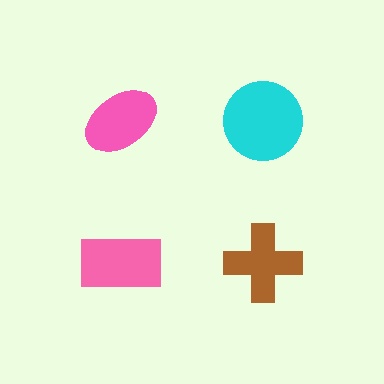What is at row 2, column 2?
A brown cross.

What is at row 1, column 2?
A cyan circle.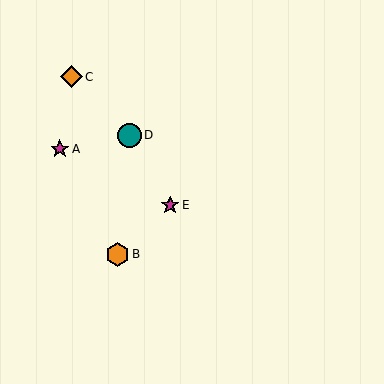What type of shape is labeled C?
Shape C is an orange diamond.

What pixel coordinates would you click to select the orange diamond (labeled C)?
Click at (71, 77) to select the orange diamond C.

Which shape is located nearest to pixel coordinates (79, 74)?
The orange diamond (labeled C) at (71, 77) is nearest to that location.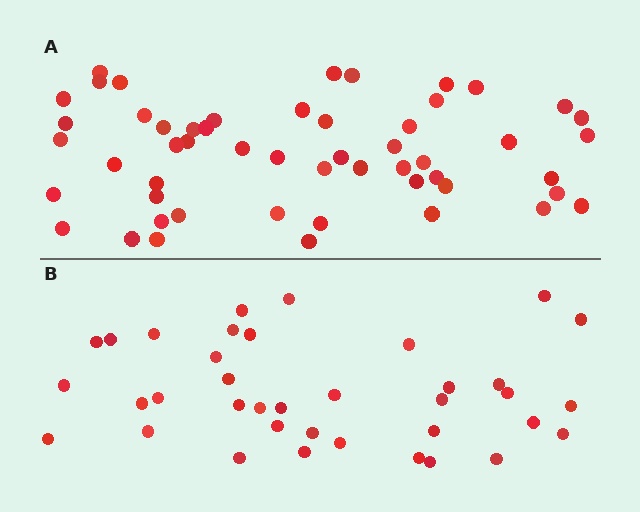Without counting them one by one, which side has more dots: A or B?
Region A (the top region) has more dots.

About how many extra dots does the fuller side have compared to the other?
Region A has approximately 15 more dots than region B.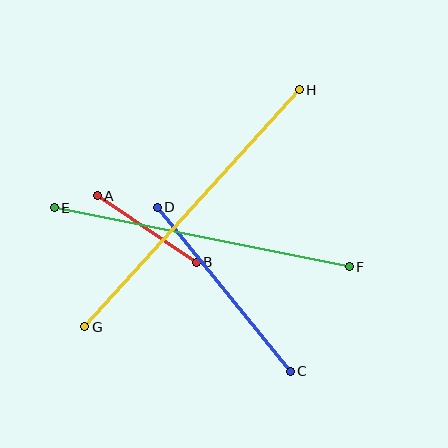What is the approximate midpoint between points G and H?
The midpoint is at approximately (192, 208) pixels.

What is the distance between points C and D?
The distance is approximately 211 pixels.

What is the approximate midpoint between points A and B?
The midpoint is at approximately (147, 229) pixels.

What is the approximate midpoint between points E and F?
The midpoint is at approximately (202, 237) pixels.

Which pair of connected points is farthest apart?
Points G and H are farthest apart.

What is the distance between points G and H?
The distance is approximately 320 pixels.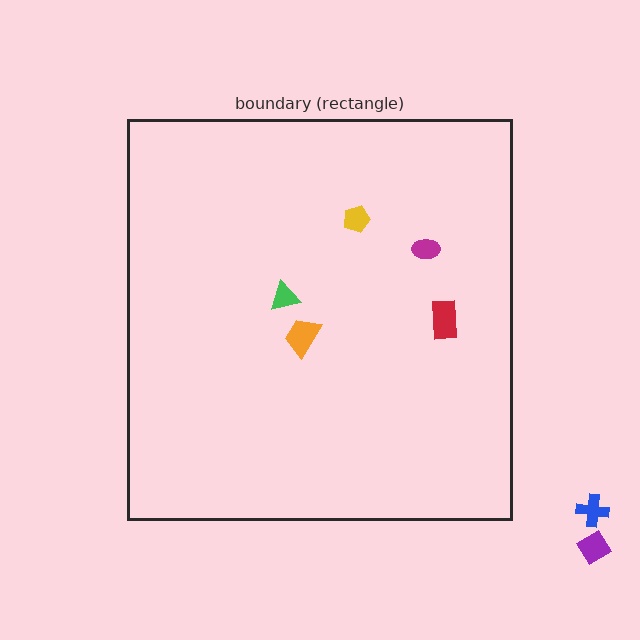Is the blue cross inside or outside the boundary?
Outside.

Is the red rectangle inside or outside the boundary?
Inside.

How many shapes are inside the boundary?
5 inside, 2 outside.